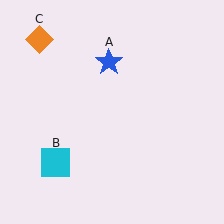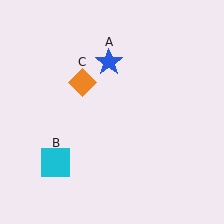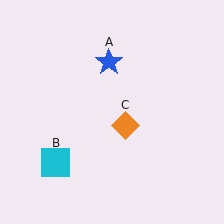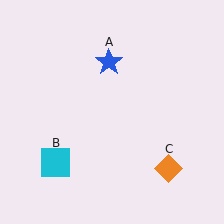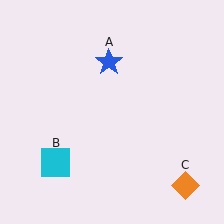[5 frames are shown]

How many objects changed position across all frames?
1 object changed position: orange diamond (object C).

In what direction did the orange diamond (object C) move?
The orange diamond (object C) moved down and to the right.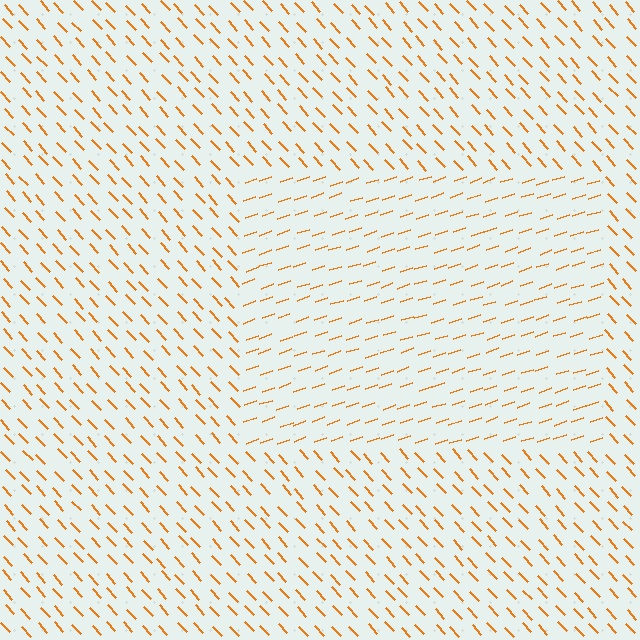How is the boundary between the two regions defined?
The boundary is defined purely by a change in line orientation (approximately 66 degrees difference). All lines are the same color and thickness.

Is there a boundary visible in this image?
Yes, there is a texture boundary formed by a change in line orientation.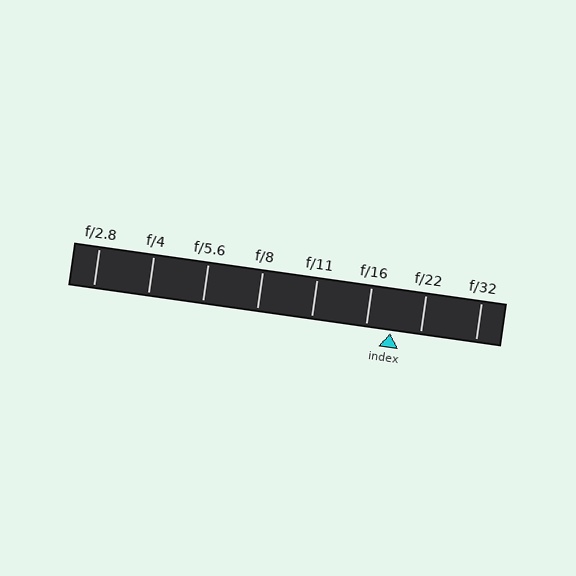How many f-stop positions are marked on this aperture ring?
There are 8 f-stop positions marked.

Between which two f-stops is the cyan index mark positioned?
The index mark is between f/16 and f/22.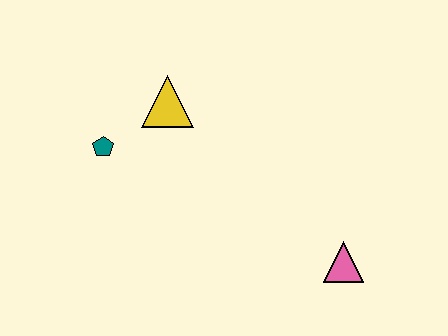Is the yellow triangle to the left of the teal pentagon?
No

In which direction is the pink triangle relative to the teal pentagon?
The pink triangle is to the right of the teal pentagon.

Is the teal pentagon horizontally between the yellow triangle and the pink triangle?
No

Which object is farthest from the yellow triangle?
The pink triangle is farthest from the yellow triangle.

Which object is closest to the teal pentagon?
The yellow triangle is closest to the teal pentagon.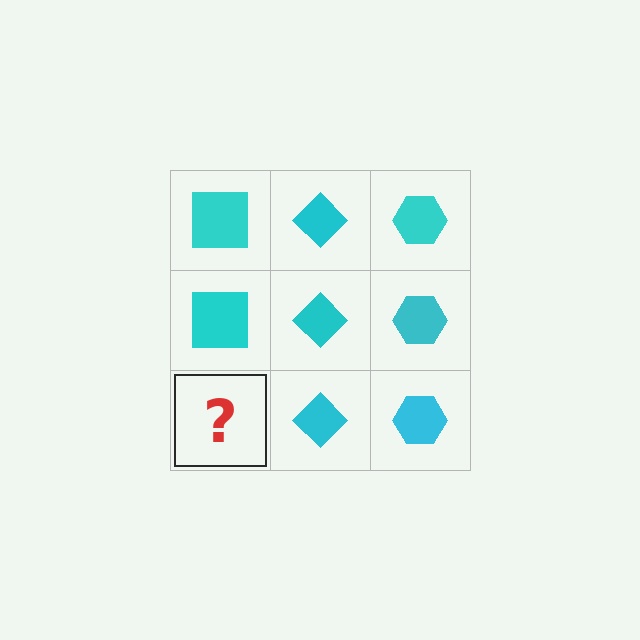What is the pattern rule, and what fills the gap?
The rule is that each column has a consistent shape. The gap should be filled with a cyan square.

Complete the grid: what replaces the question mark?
The question mark should be replaced with a cyan square.